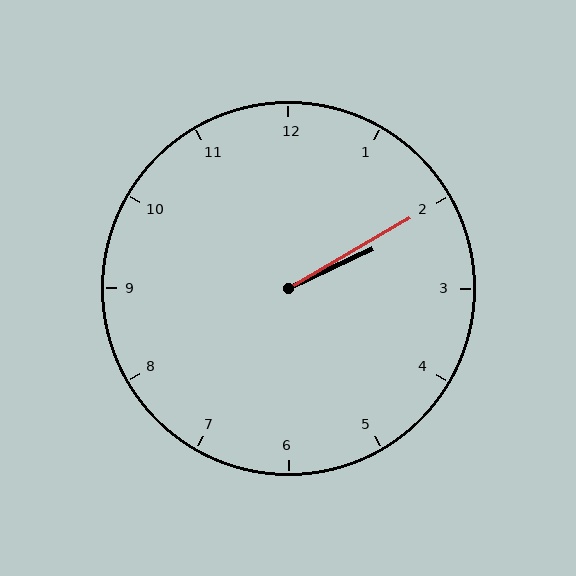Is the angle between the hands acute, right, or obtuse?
It is acute.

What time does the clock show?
2:10.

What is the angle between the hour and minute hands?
Approximately 5 degrees.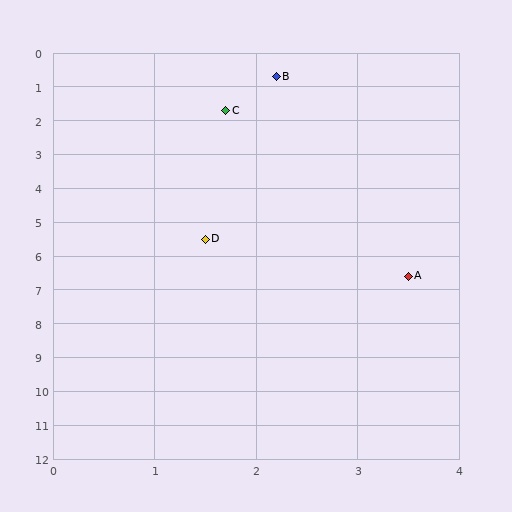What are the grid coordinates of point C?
Point C is at approximately (1.7, 1.7).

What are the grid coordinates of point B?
Point B is at approximately (2.2, 0.7).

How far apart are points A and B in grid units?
Points A and B are about 6.0 grid units apart.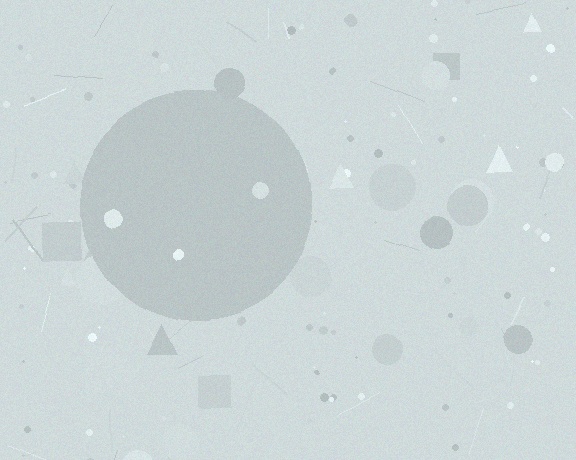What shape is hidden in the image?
A circle is hidden in the image.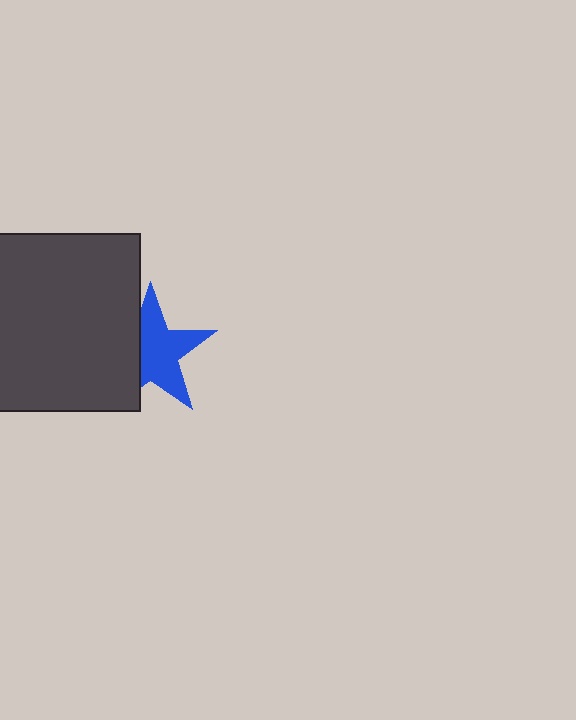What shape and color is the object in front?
The object in front is a dark gray square.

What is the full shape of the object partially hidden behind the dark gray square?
The partially hidden object is a blue star.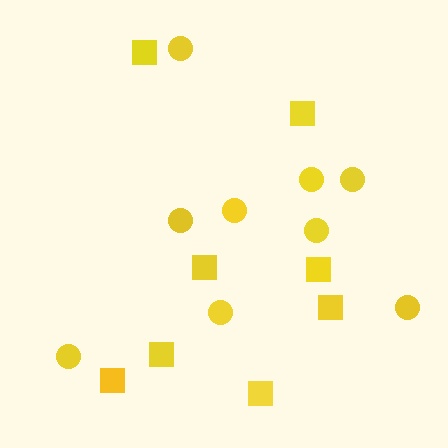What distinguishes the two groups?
There are 2 groups: one group of squares (8) and one group of circles (9).